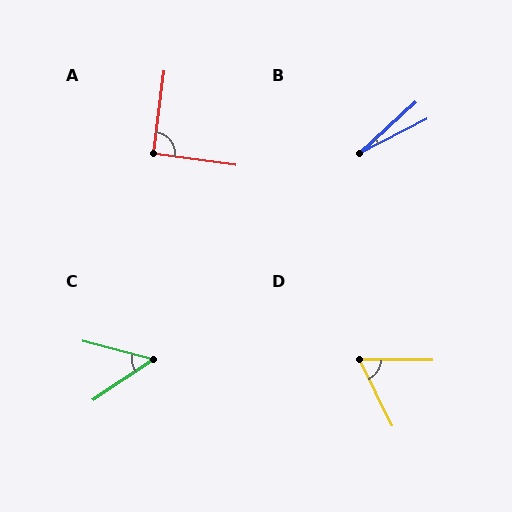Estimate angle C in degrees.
Approximately 48 degrees.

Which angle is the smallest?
B, at approximately 15 degrees.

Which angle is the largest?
A, at approximately 91 degrees.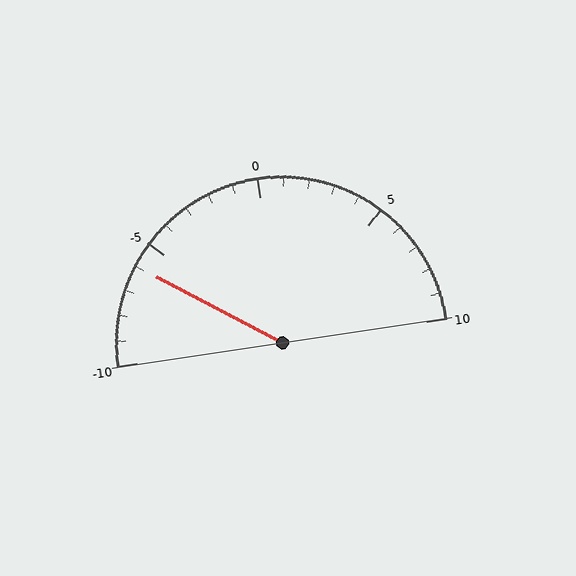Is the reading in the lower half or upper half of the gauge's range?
The reading is in the lower half of the range (-10 to 10).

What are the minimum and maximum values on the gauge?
The gauge ranges from -10 to 10.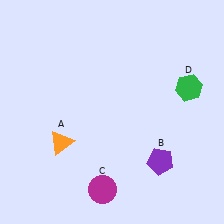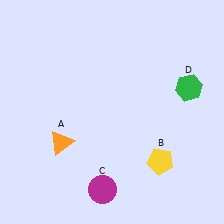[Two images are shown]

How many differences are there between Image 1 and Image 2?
There is 1 difference between the two images.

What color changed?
The pentagon (B) changed from purple in Image 1 to yellow in Image 2.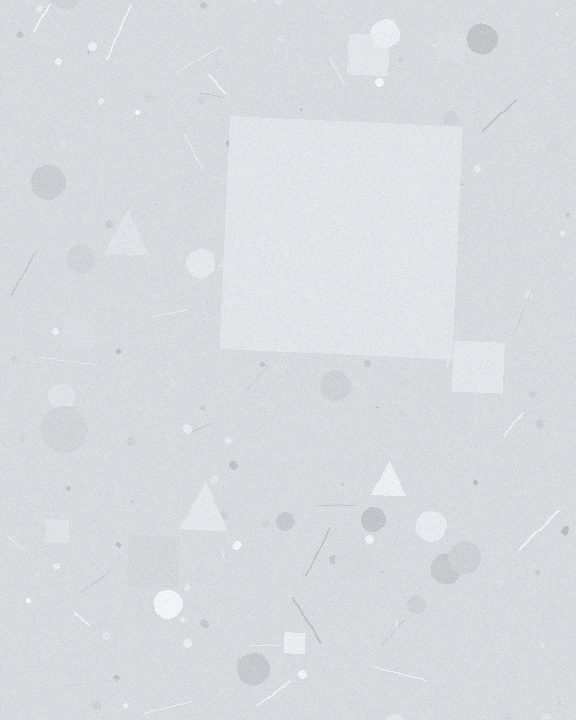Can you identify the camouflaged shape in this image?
The camouflaged shape is a square.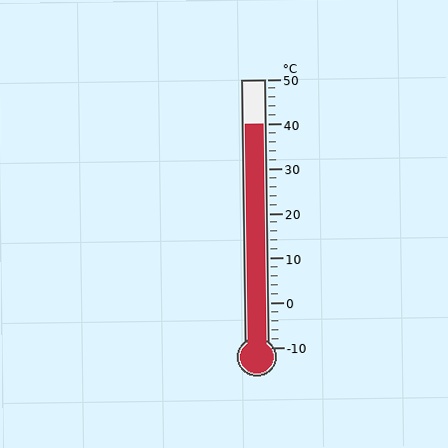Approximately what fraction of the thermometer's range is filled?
The thermometer is filled to approximately 85% of its range.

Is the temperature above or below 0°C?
The temperature is above 0°C.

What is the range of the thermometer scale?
The thermometer scale ranges from -10°C to 50°C.